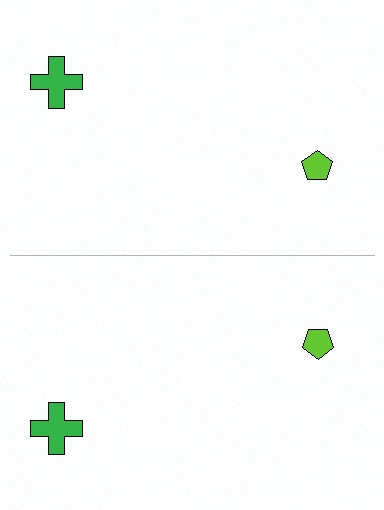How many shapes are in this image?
There are 4 shapes in this image.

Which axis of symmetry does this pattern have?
The pattern has a horizontal axis of symmetry running through the center of the image.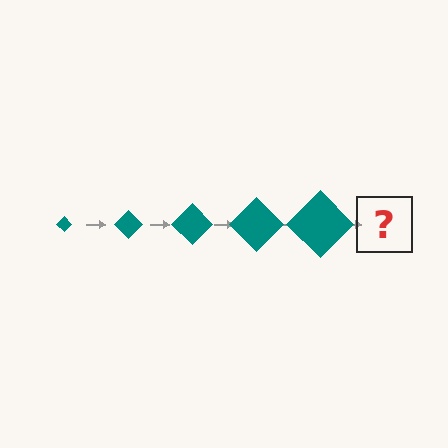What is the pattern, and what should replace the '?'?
The pattern is that the diamond gets progressively larger each step. The '?' should be a teal diamond, larger than the previous one.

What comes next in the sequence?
The next element should be a teal diamond, larger than the previous one.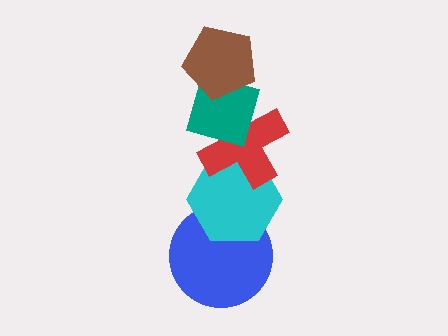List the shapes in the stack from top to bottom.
From top to bottom: the brown pentagon, the teal diamond, the red cross, the cyan hexagon, the blue circle.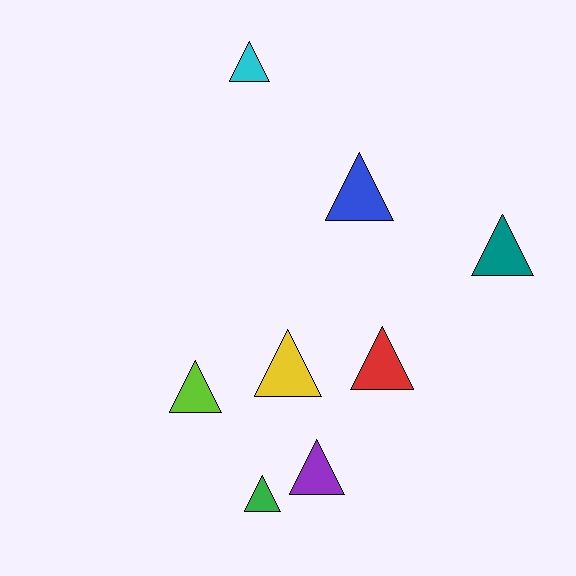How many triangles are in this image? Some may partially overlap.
There are 8 triangles.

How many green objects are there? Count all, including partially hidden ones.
There is 1 green object.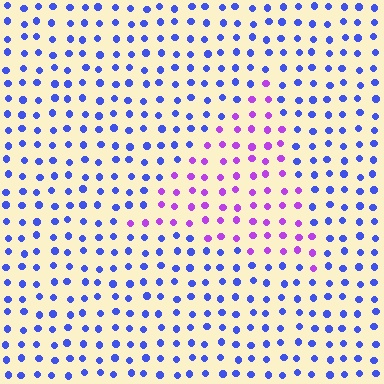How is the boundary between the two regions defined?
The boundary is defined purely by a slight shift in hue (about 51 degrees). Spacing, size, and orientation are identical on both sides.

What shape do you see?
I see a triangle.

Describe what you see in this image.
The image is filled with small blue elements in a uniform arrangement. A triangle-shaped region is visible where the elements are tinted to a slightly different hue, forming a subtle color boundary.